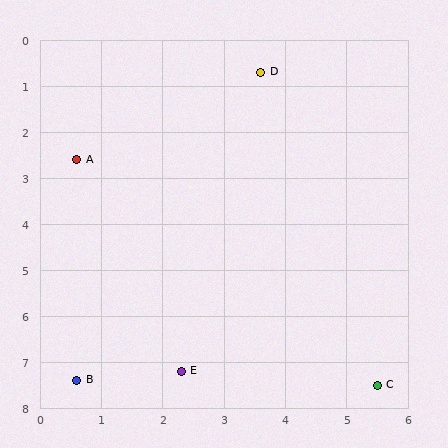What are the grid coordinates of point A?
Point A is at approximately (0.6, 2.6).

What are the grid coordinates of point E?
Point E is at approximately (2.3, 7.2).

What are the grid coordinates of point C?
Point C is at approximately (5.5, 7.5).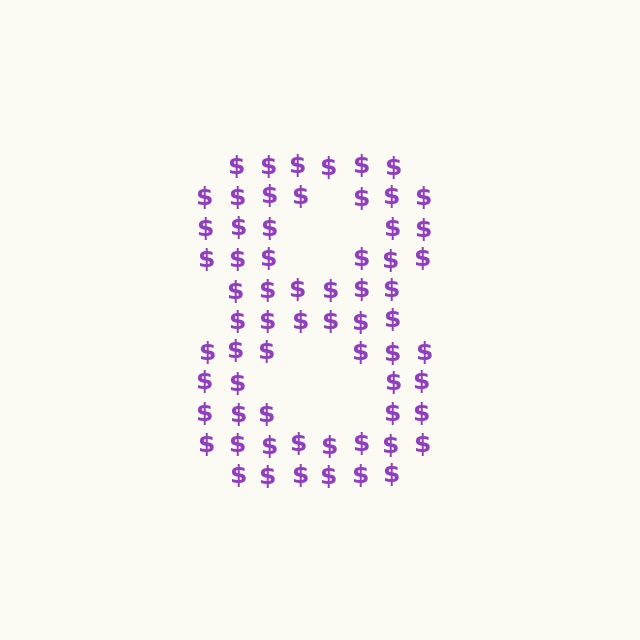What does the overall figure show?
The overall figure shows the digit 8.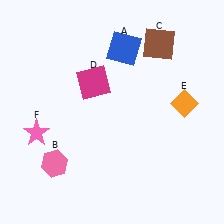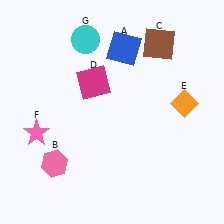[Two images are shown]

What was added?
A cyan circle (G) was added in Image 2.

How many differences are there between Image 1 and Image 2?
There is 1 difference between the two images.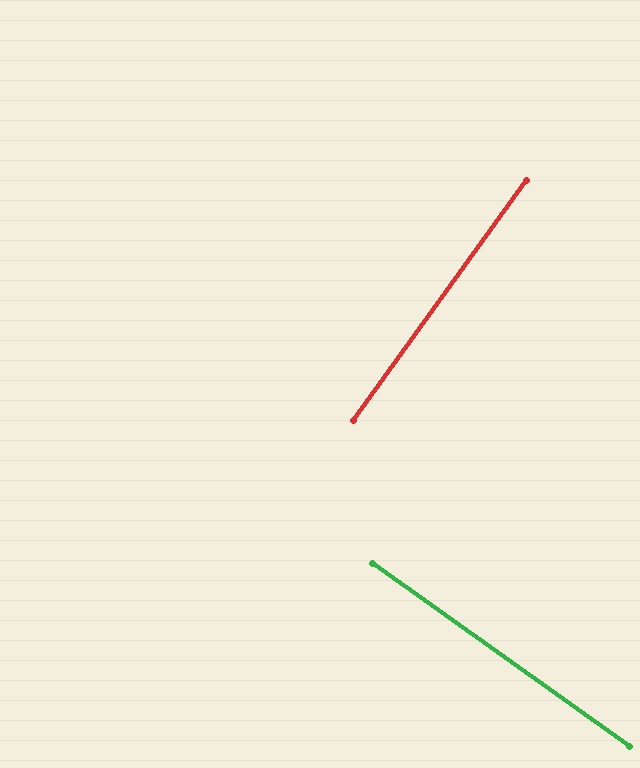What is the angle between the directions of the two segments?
Approximately 90 degrees.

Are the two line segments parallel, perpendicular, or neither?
Perpendicular — they meet at approximately 90°.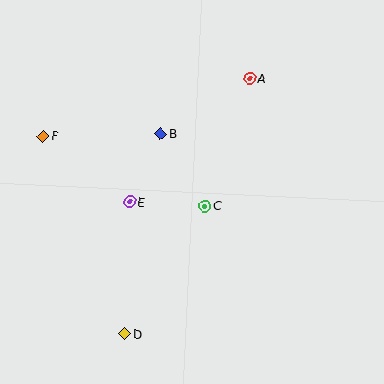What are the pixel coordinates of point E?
Point E is at (130, 202).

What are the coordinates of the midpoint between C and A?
The midpoint between C and A is at (227, 142).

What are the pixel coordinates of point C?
Point C is at (205, 206).